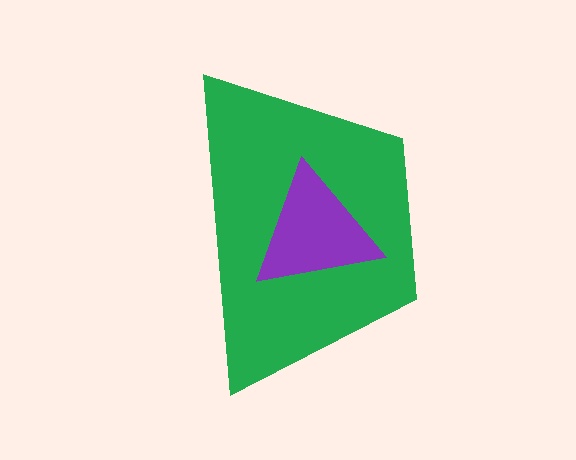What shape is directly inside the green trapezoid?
The purple triangle.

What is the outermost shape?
The green trapezoid.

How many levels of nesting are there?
2.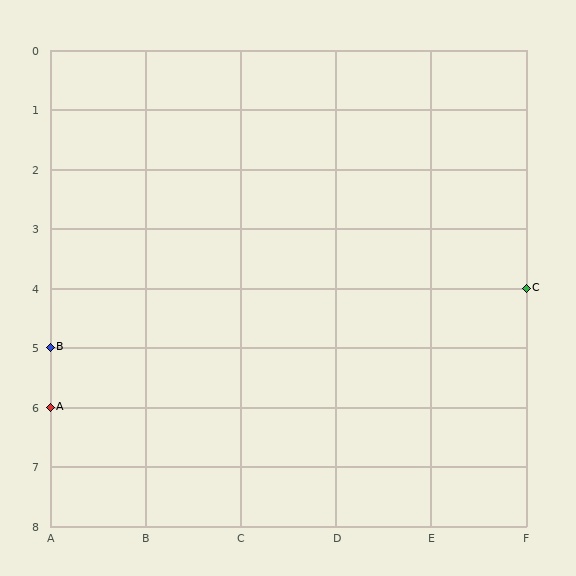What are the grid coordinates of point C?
Point C is at grid coordinates (F, 4).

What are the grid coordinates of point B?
Point B is at grid coordinates (A, 5).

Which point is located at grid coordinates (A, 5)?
Point B is at (A, 5).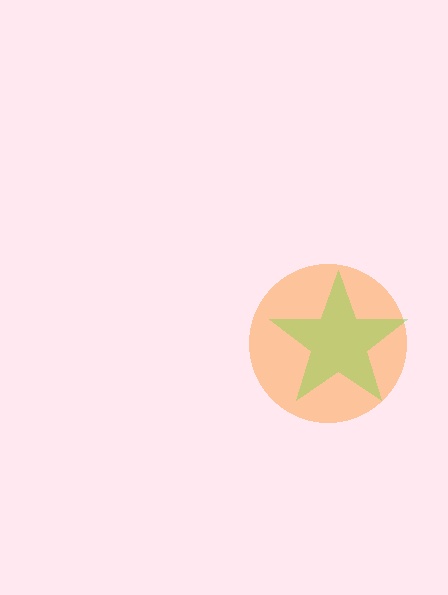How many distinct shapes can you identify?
There are 2 distinct shapes: an orange circle, a lime star.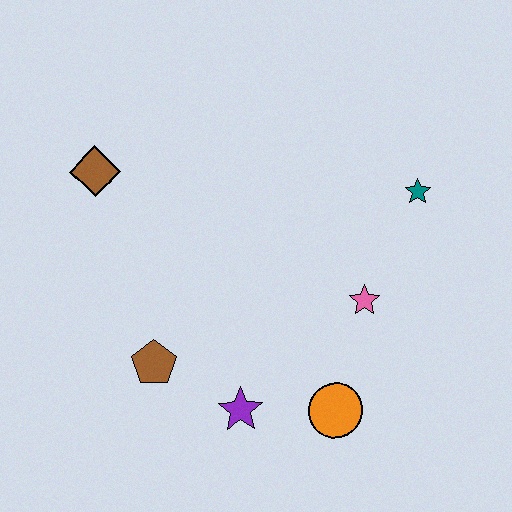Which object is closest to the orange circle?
The purple star is closest to the orange circle.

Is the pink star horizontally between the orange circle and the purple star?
No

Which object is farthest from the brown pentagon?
The teal star is farthest from the brown pentagon.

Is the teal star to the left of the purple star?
No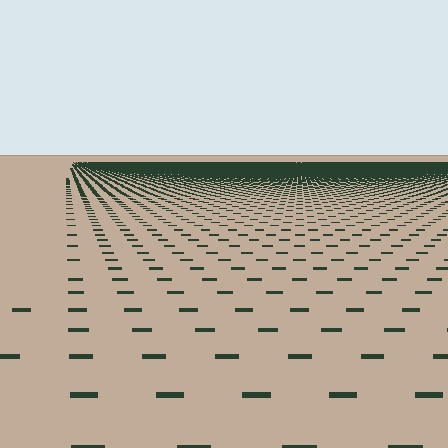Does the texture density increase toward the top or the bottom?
Density increases toward the top.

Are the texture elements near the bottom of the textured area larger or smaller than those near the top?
Larger. Near the bottom, elements are closer to the viewer and appear at a bigger on-screen size.